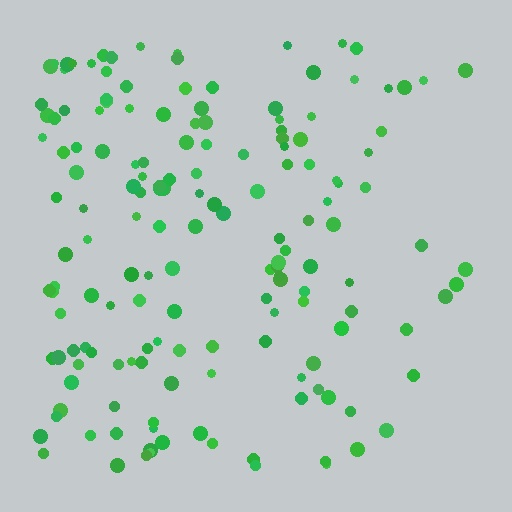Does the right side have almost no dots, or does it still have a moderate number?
Still a moderate number, just noticeably fewer than the left.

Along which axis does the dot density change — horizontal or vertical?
Horizontal.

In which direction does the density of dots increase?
From right to left, with the left side densest.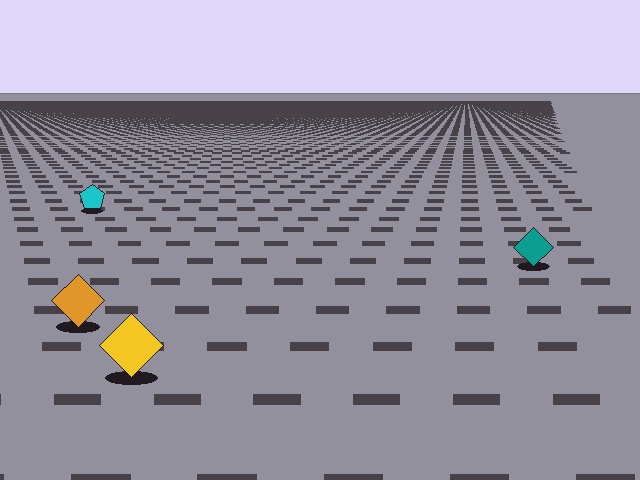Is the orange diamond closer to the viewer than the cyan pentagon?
Yes. The orange diamond is closer — you can tell from the texture gradient: the ground texture is coarser near it.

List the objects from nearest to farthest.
From nearest to farthest: the yellow diamond, the orange diamond, the teal diamond, the cyan pentagon.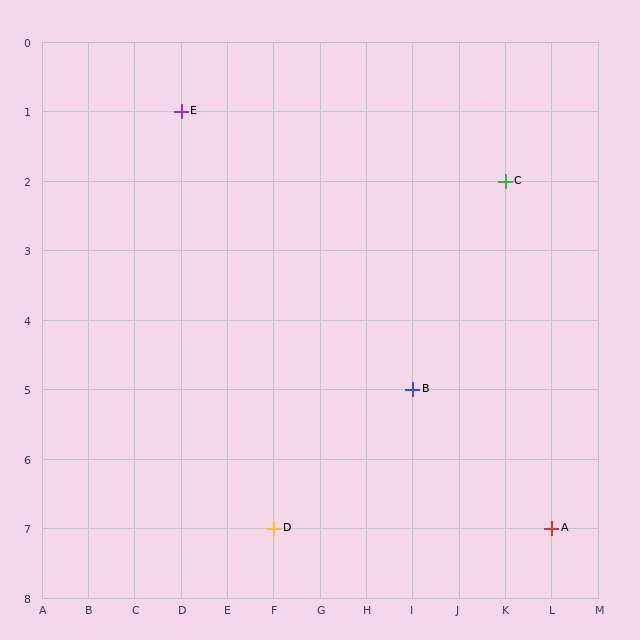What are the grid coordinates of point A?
Point A is at grid coordinates (L, 7).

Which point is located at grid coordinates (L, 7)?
Point A is at (L, 7).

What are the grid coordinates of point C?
Point C is at grid coordinates (K, 2).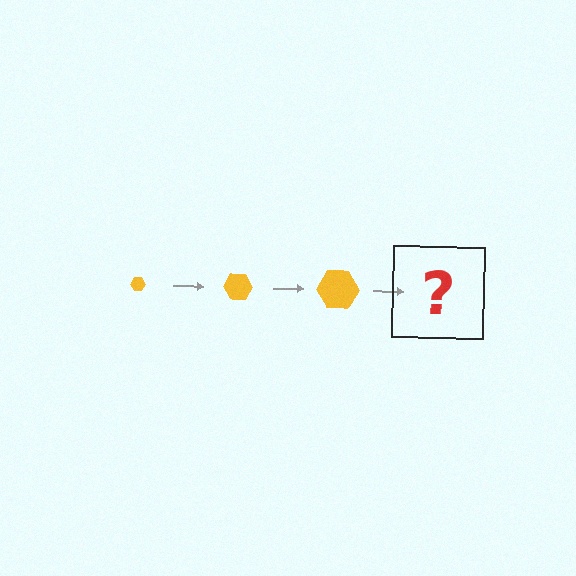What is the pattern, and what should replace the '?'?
The pattern is that the hexagon gets progressively larger each step. The '?' should be a yellow hexagon, larger than the previous one.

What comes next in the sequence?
The next element should be a yellow hexagon, larger than the previous one.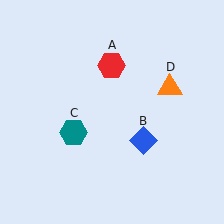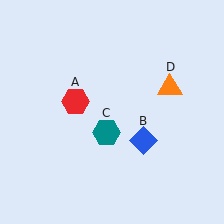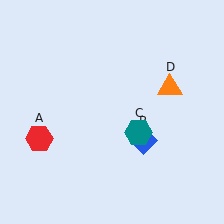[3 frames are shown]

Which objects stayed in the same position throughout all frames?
Blue diamond (object B) and orange triangle (object D) remained stationary.